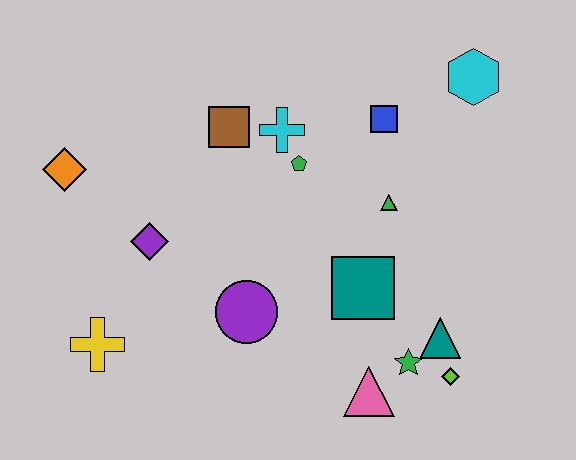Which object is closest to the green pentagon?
The cyan cross is closest to the green pentagon.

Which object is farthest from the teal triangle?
The orange diamond is farthest from the teal triangle.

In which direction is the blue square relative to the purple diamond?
The blue square is to the right of the purple diamond.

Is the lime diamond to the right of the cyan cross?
Yes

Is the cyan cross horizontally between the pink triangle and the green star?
No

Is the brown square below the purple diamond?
No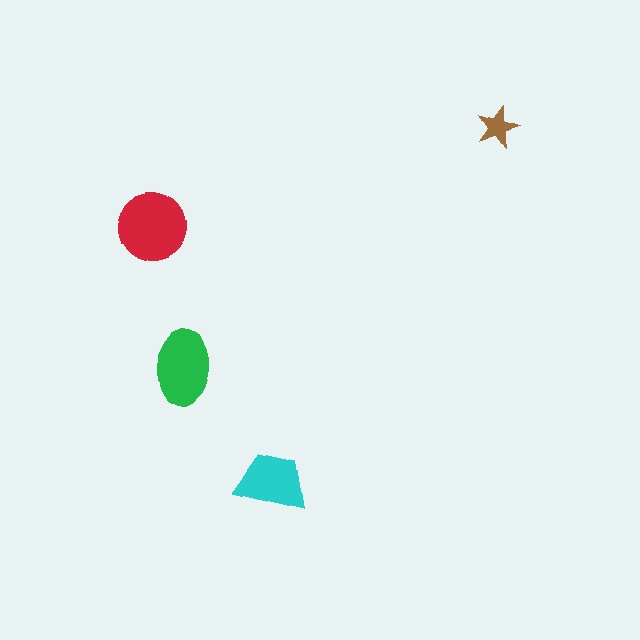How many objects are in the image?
There are 4 objects in the image.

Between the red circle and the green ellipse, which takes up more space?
The red circle.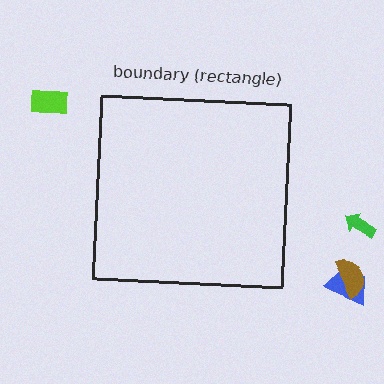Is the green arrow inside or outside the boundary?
Outside.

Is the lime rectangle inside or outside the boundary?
Outside.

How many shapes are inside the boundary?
0 inside, 4 outside.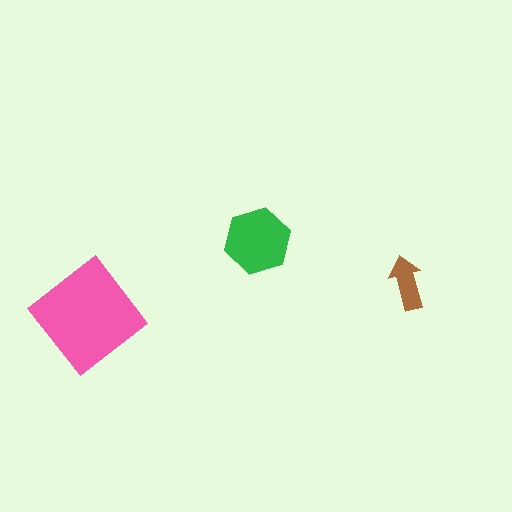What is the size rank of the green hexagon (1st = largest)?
2nd.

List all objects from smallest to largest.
The brown arrow, the green hexagon, the pink diamond.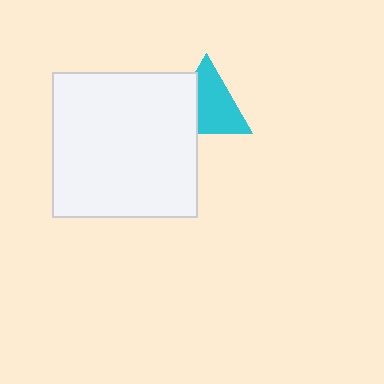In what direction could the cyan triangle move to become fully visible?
The cyan triangle could move right. That would shift it out from behind the white square entirely.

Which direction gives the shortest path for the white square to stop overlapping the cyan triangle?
Moving left gives the shortest separation.